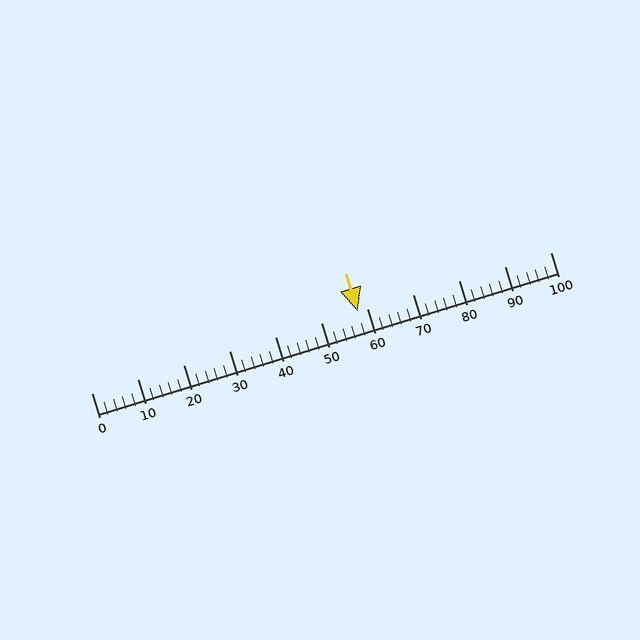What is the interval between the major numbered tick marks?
The major tick marks are spaced 10 units apart.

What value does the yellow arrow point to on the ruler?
The yellow arrow points to approximately 58.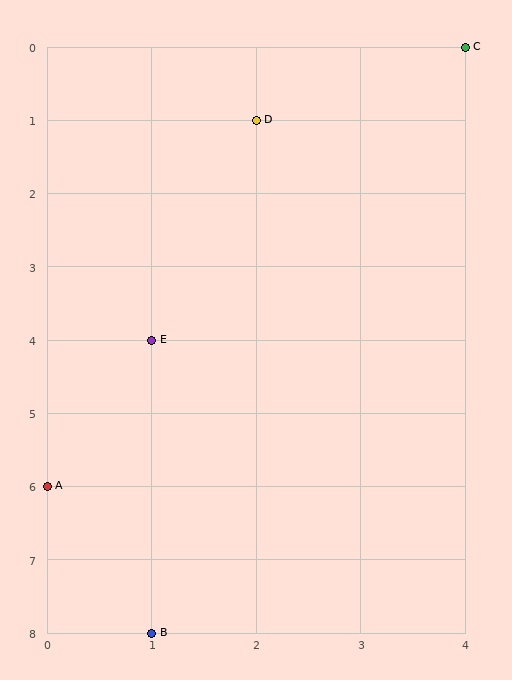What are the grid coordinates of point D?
Point D is at grid coordinates (2, 1).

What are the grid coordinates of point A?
Point A is at grid coordinates (0, 6).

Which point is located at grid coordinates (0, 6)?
Point A is at (0, 6).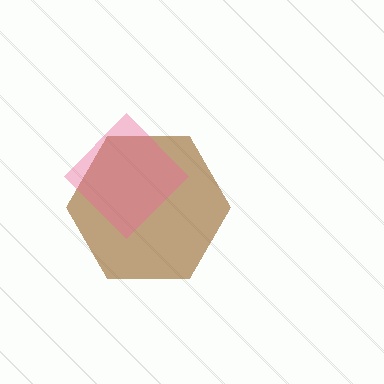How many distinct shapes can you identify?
There are 2 distinct shapes: a brown hexagon, a pink diamond.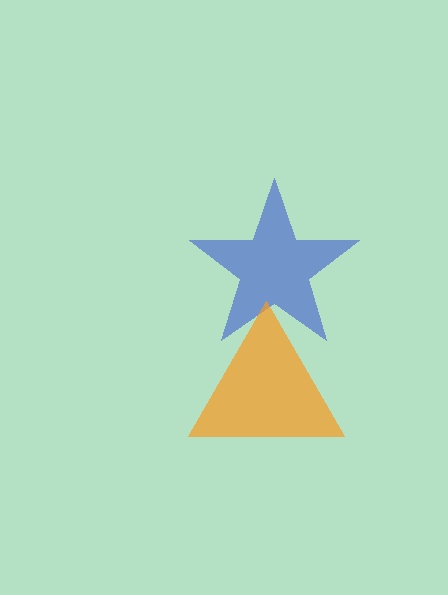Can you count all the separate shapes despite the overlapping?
Yes, there are 2 separate shapes.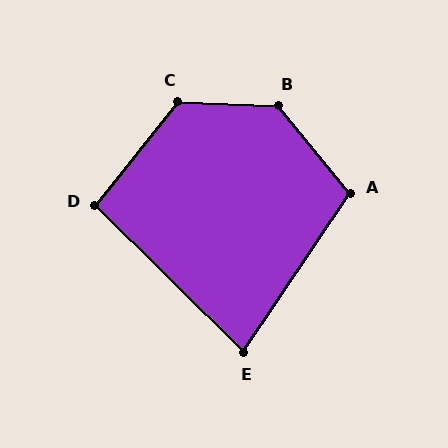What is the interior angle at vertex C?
Approximately 127 degrees (obtuse).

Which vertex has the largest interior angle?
B, at approximately 131 degrees.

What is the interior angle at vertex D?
Approximately 96 degrees (obtuse).